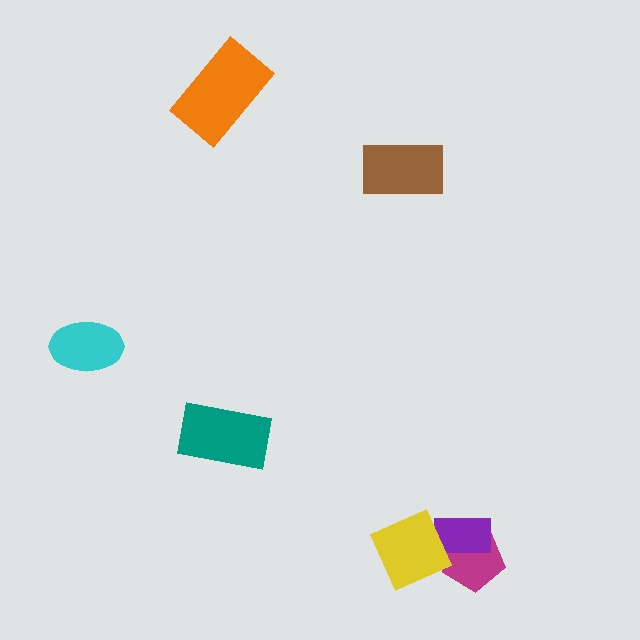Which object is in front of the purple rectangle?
The yellow diamond is in front of the purple rectangle.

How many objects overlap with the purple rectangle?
2 objects overlap with the purple rectangle.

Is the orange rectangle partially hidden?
No, no other shape covers it.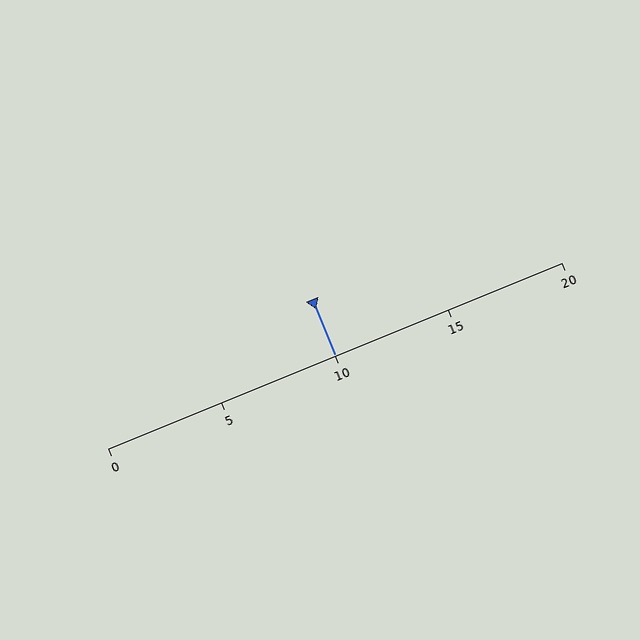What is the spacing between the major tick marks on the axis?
The major ticks are spaced 5 apart.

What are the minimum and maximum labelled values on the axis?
The axis runs from 0 to 20.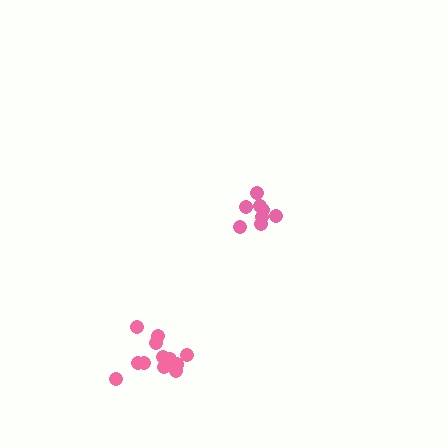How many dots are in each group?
Group 1: 8 dots, Group 2: 12 dots (20 total).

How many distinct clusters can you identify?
There are 2 distinct clusters.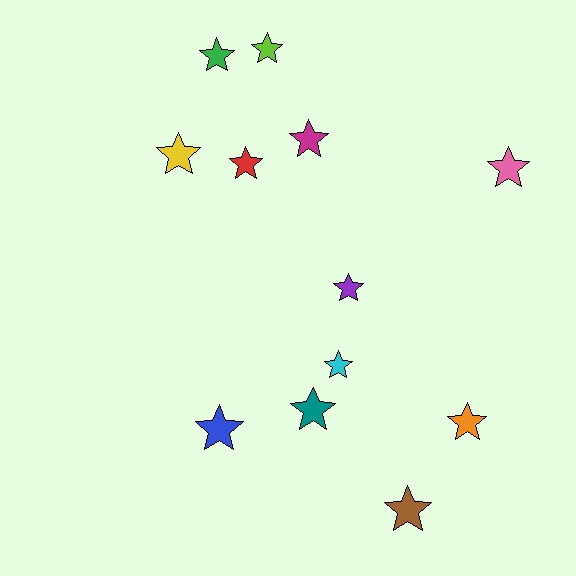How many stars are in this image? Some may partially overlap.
There are 12 stars.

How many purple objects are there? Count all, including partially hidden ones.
There is 1 purple object.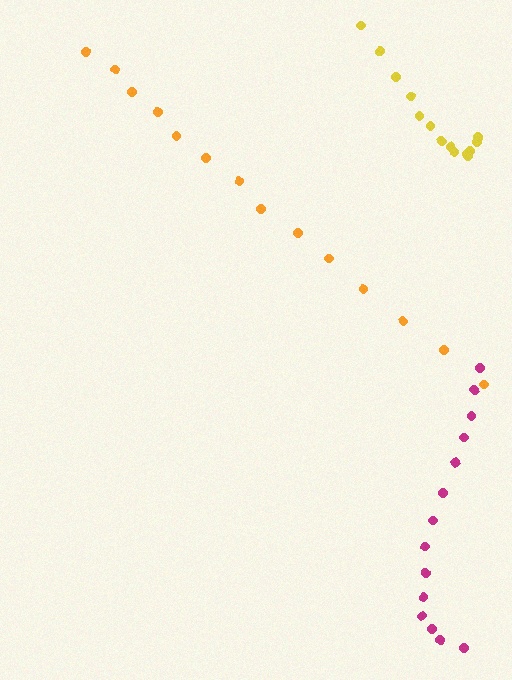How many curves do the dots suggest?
There are 3 distinct paths.